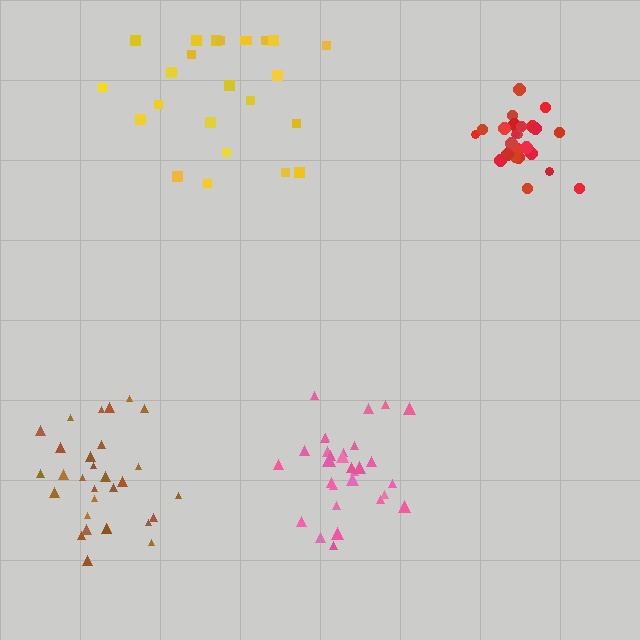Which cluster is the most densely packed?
Red.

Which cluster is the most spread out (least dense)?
Yellow.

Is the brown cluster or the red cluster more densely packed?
Red.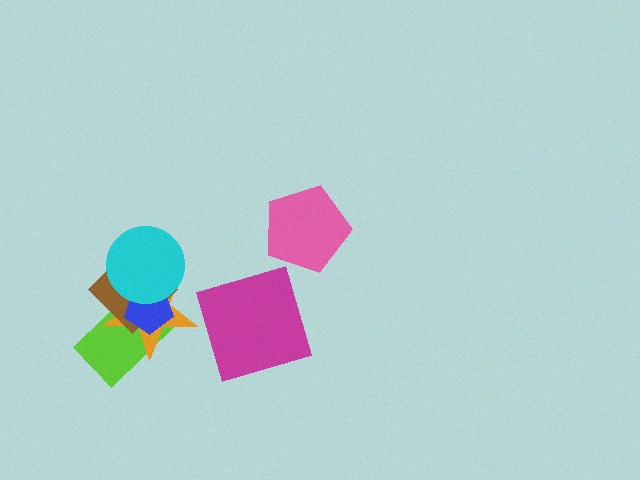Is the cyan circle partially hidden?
No, no other shape covers it.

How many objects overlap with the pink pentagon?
0 objects overlap with the pink pentagon.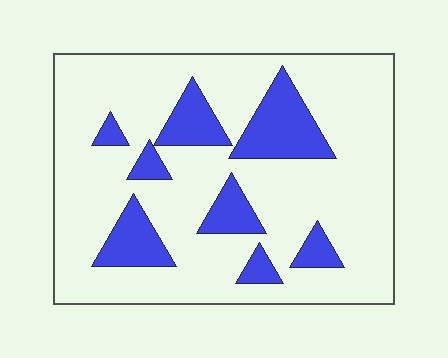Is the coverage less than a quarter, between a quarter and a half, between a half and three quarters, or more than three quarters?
Less than a quarter.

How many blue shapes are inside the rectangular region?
8.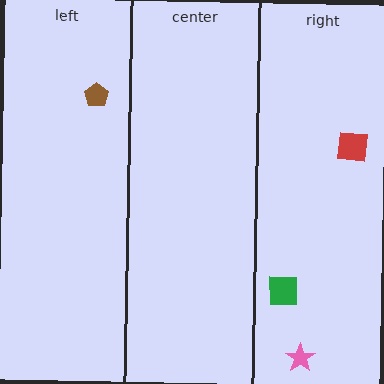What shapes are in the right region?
The pink star, the green square, the red square.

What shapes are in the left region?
The brown pentagon.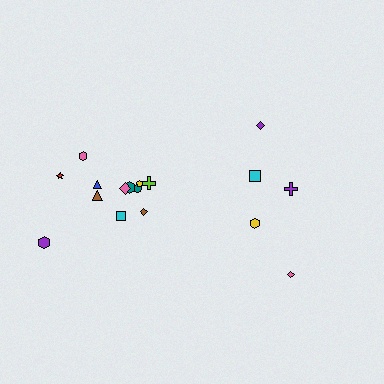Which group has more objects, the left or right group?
The left group.